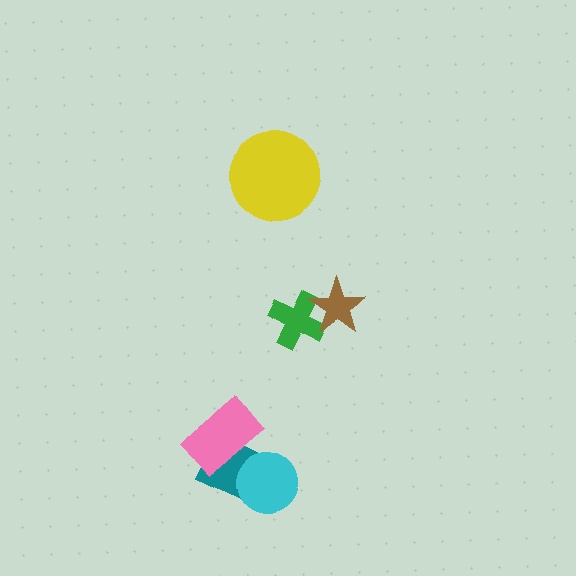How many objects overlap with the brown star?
1 object overlaps with the brown star.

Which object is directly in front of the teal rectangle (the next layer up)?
The cyan circle is directly in front of the teal rectangle.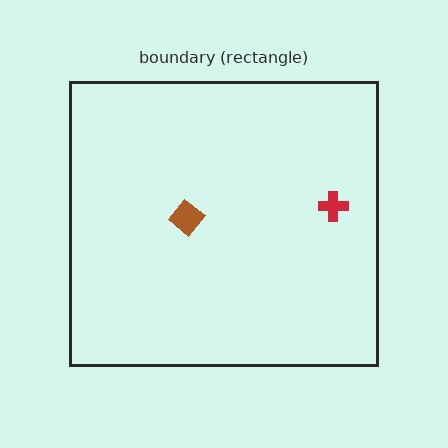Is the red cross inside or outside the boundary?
Inside.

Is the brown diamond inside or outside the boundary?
Inside.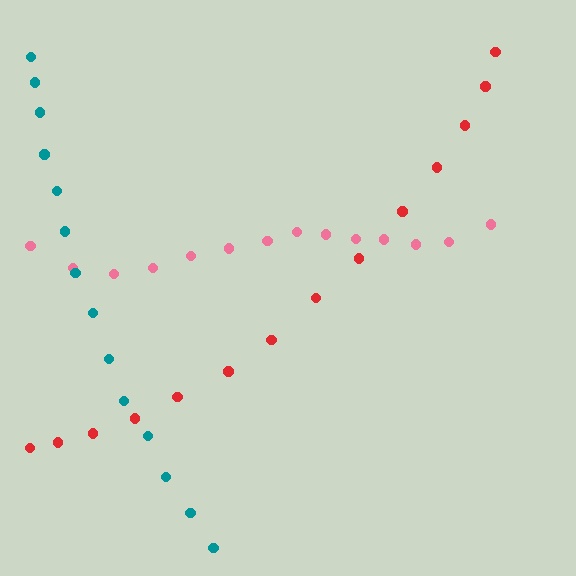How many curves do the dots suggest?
There are 3 distinct paths.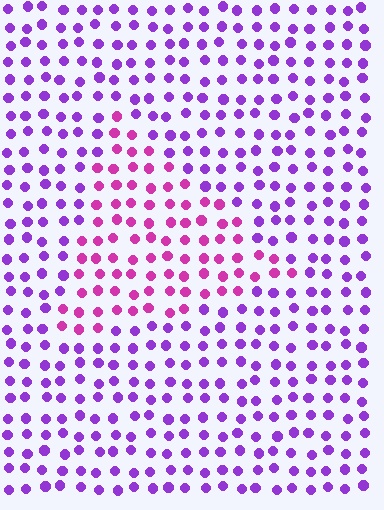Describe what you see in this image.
The image is filled with small purple elements in a uniform arrangement. A triangle-shaped region is visible where the elements are tinted to a slightly different hue, forming a subtle color boundary.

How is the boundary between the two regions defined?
The boundary is defined purely by a slight shift in hue (about 39 degrees). Spacing, size, and orientation are identical on both sides.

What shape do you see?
I see a triangle.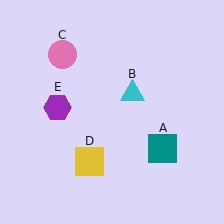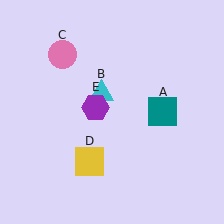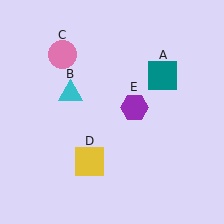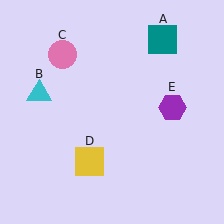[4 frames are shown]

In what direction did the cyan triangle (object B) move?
The cyan triangle (object B) moved left.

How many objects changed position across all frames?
3 objects changed position: teal square (object A), cyan triangle (object B), purple hexagon (object E).